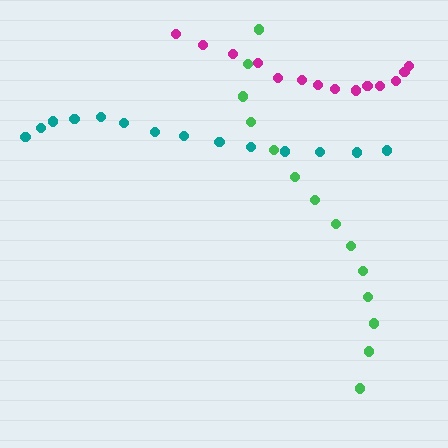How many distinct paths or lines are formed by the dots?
There are 3 distinct paths.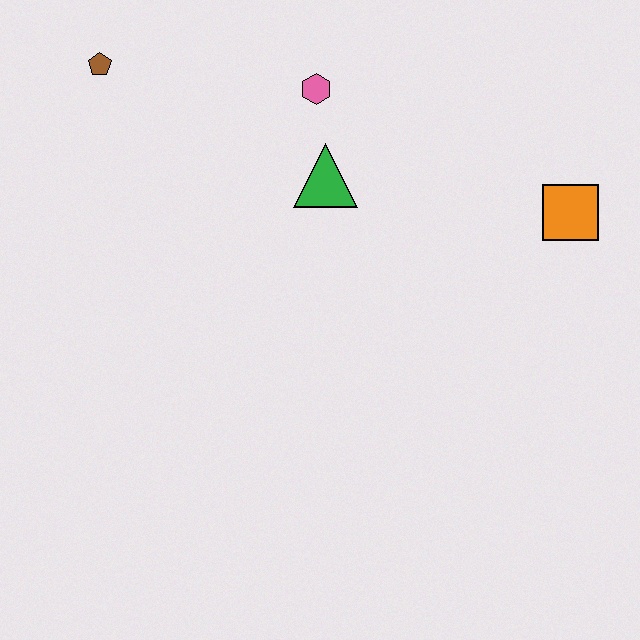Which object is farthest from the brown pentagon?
The orange square is farthest from the brown pentagon.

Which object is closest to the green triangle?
The pink hexagon is closest to the green triangle.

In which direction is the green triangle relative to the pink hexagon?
The green triangle is below the pink hexagon.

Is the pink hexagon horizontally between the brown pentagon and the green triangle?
Yes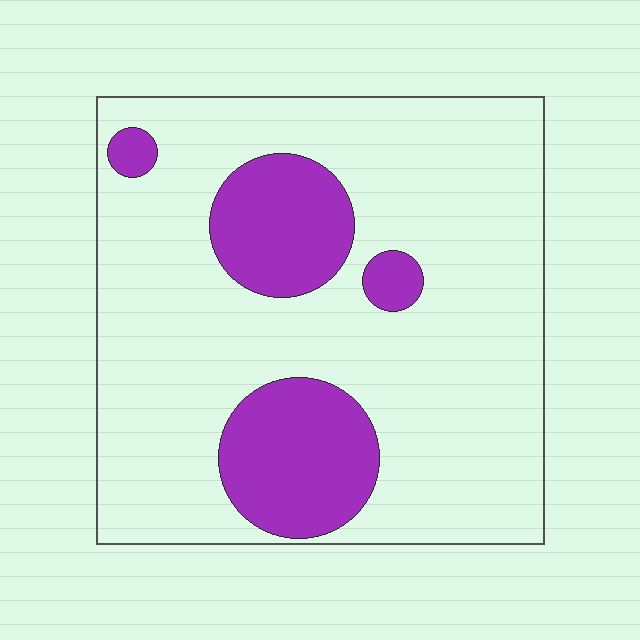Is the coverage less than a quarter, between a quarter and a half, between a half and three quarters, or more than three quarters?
Less than a quarter.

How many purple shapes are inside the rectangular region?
4.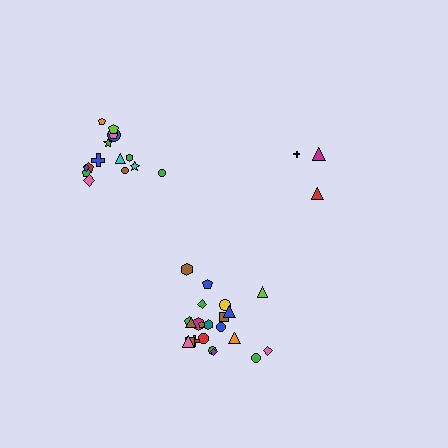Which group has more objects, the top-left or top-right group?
The top-left group.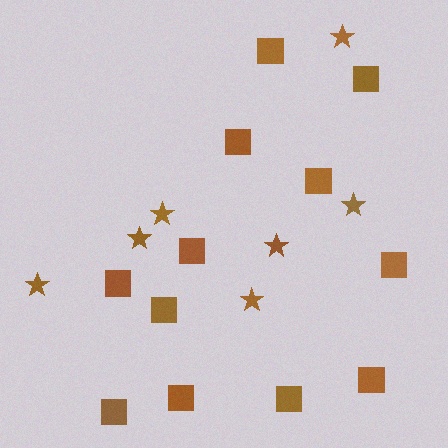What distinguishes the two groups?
There are 2 groups: one group of stars (7) and one group of squares (12).